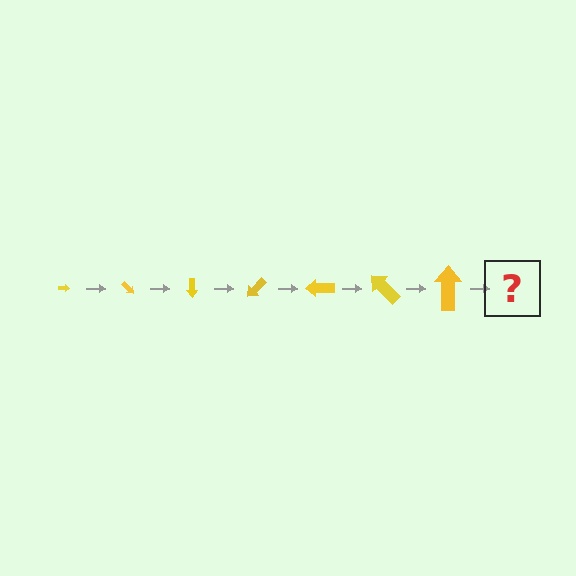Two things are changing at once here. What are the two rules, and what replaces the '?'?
The two rules are that the arrow grows larger each step and it rotates 45 degrees each step. The '?' should be an arrow, larger than the previous one and rotated 315 degrees from the start.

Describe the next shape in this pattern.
It should be an arrow, larger than the previous one and rotated 315 degrees from the start.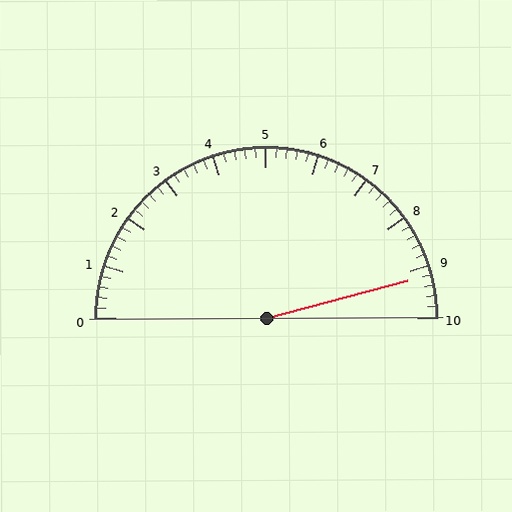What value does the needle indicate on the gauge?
The needle indicates approximately 9.2.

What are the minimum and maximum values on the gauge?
The gauge ranges from 0 to 10.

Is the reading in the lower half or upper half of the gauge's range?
The reading is in the upper half of the range (0 to 10).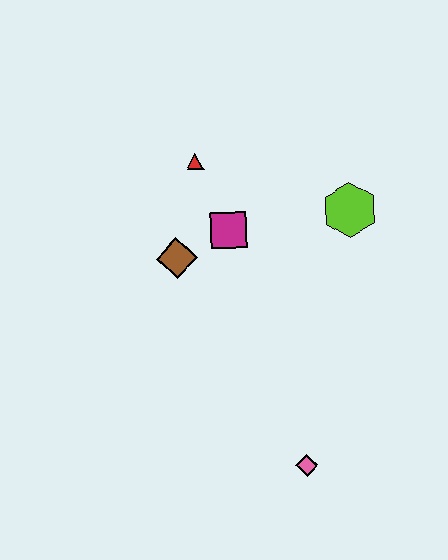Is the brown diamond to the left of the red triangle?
Yes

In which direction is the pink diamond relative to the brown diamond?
The pink diamond is below the brown diamond.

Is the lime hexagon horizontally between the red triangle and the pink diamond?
No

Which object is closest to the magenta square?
The brown diamond is closest to the magenta square.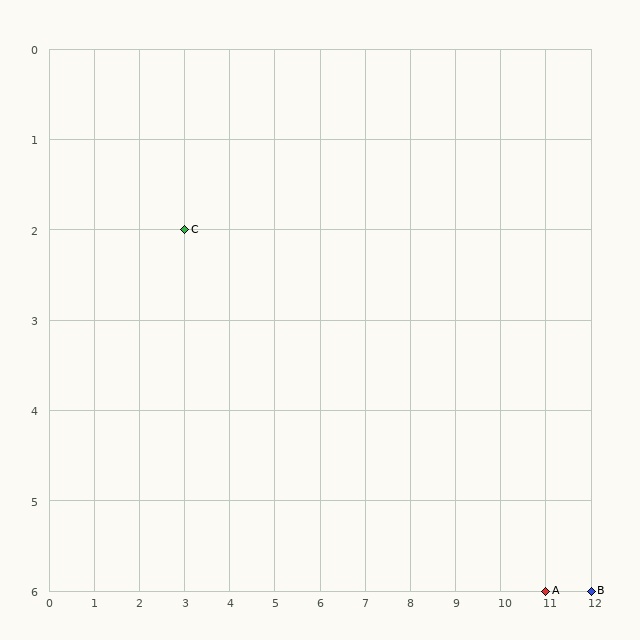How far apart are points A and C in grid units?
Points A and C are 8 columns and 4 rows apart (about 8.9 grid units diagonally).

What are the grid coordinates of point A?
Point A is at grid coordinates (11, 6).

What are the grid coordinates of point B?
Point B is at grid coordinates (12, 6).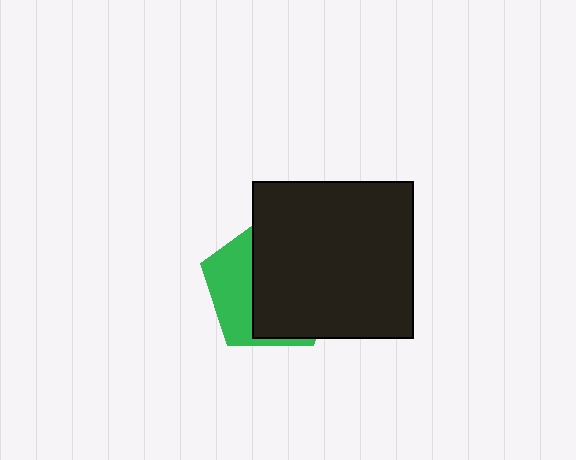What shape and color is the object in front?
The object in front is a black rectangle.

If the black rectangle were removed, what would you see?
You would see the complete green pentagon.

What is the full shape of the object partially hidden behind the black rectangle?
The partially hidden object is a green pentagon.